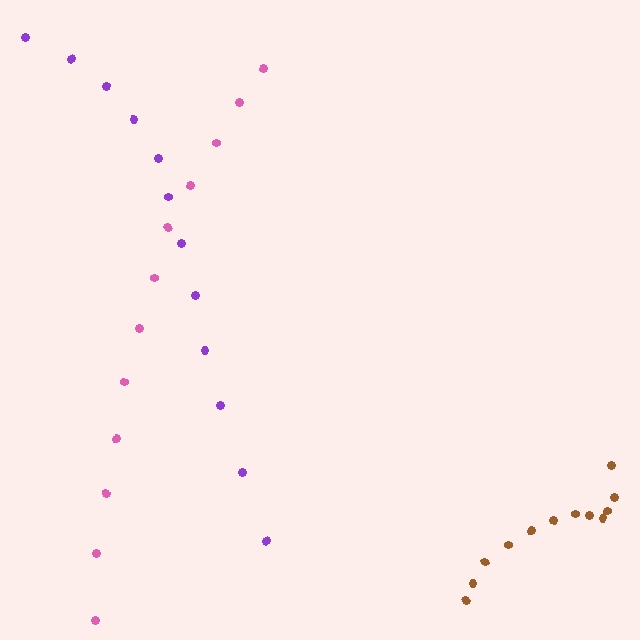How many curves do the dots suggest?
There are 3 distinct paths.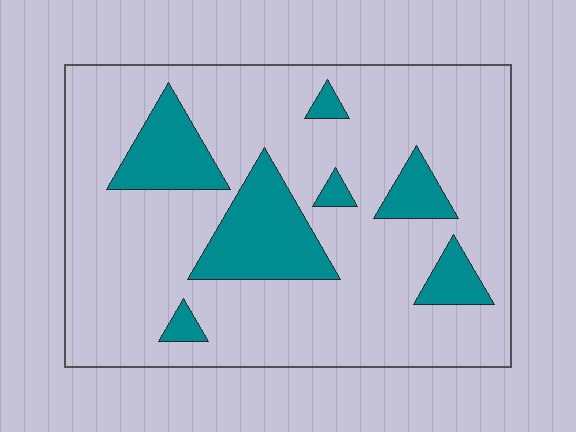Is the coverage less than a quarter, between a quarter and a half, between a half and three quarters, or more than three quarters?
Less than a quarter.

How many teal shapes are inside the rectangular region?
7.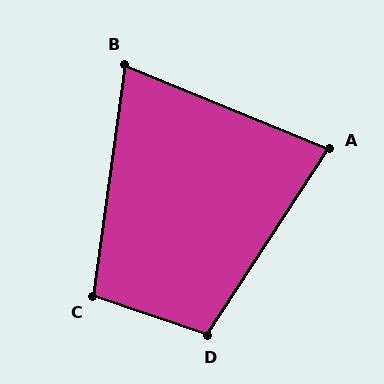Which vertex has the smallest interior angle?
B, at approximately 76 degrees.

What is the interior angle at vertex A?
Approximately 79 degrees (acute).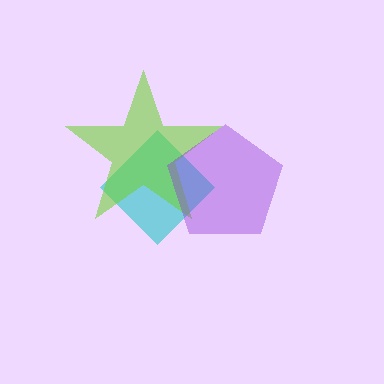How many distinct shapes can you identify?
There are 3 distinct shapes: a cyan diamond, a lime star, a purple pentagon.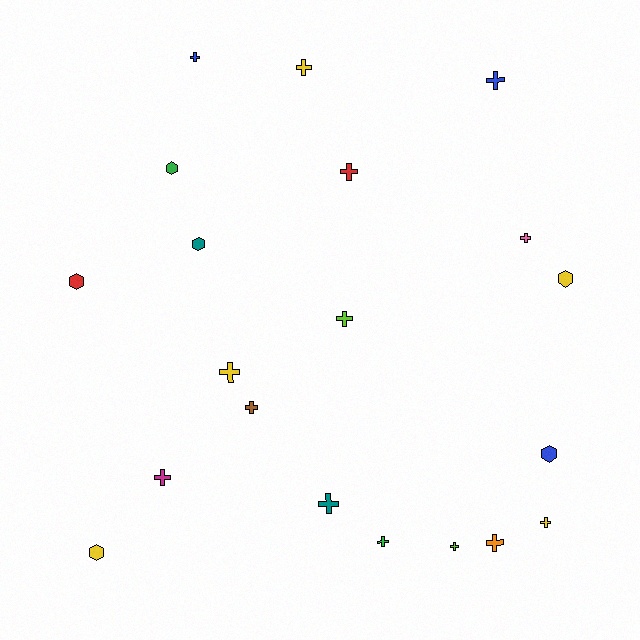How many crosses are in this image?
There are 14 crosses.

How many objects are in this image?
There are 20 objects.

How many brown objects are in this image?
There is 1 brown object.